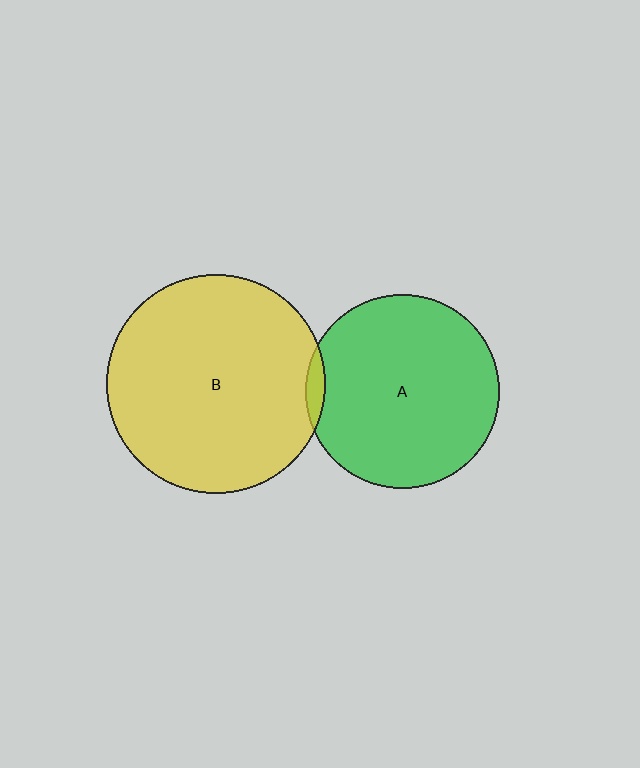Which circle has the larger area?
Circle B (yellow).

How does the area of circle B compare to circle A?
Approximately 1.3 times.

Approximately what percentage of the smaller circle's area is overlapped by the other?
Approximately 5%.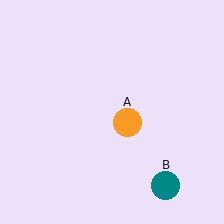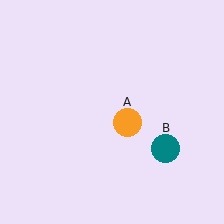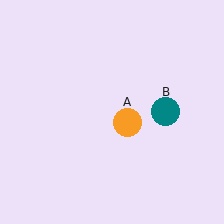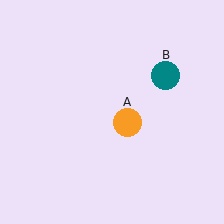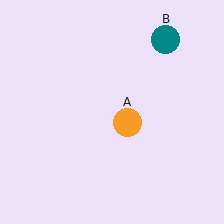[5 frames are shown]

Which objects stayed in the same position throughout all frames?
Orange circle (object A) remained stationary.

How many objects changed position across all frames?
1 object changed position: teal circle (object B).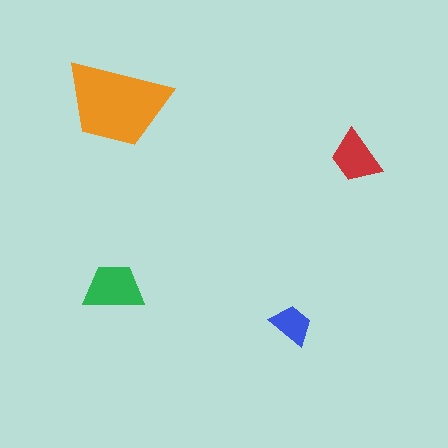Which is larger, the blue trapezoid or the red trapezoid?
The red one.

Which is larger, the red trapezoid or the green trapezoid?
The green one.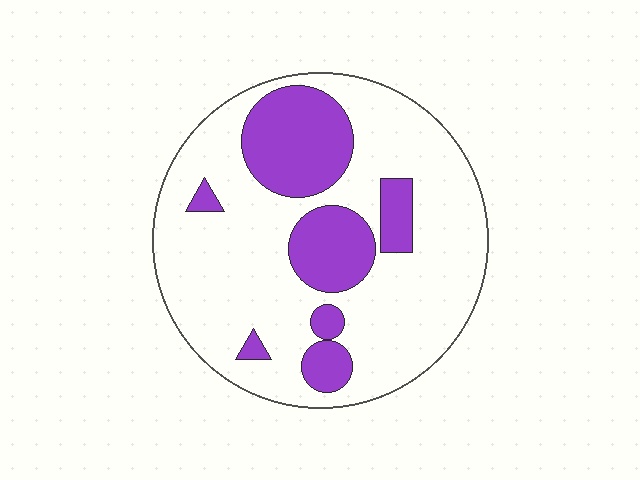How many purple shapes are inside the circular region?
7.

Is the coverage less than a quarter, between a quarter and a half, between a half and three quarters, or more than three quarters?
Between a quarter and a half.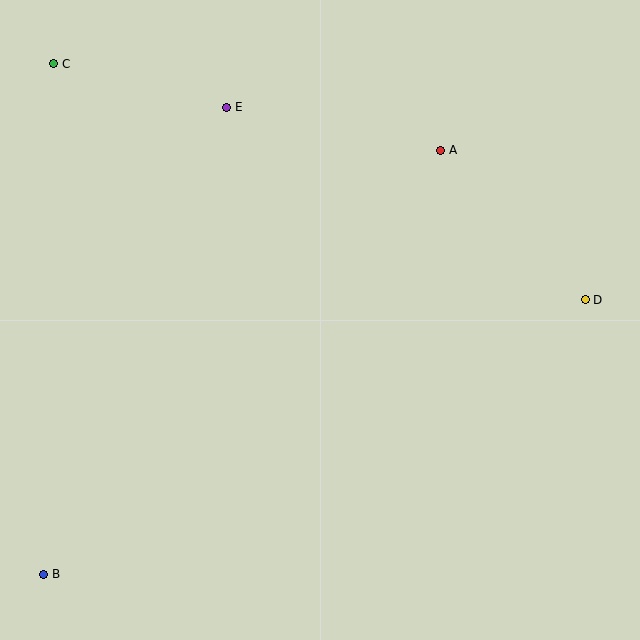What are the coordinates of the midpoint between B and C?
The midpoint between B and C is at (49, 319).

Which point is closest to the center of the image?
Point A at (441, 150) is closest to the center.